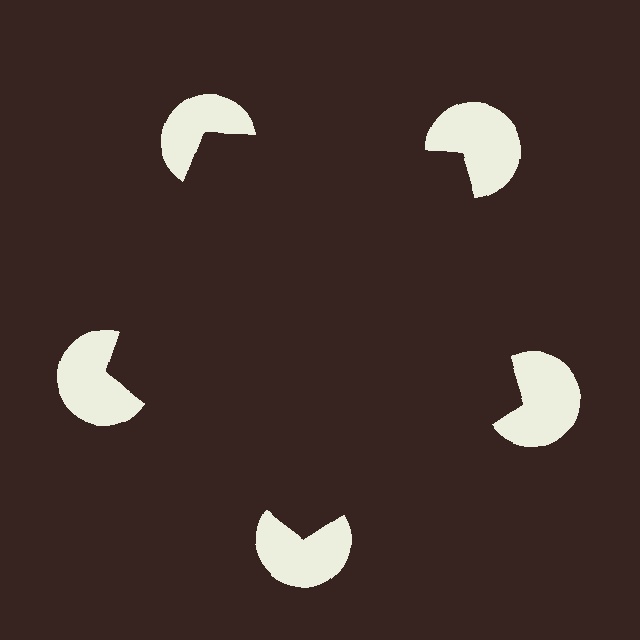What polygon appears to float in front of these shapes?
An illusory pentagon — its edges are inferred from the aligned wedge cuts in the pac-man discs, not physically drawn.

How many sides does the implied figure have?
5 sides.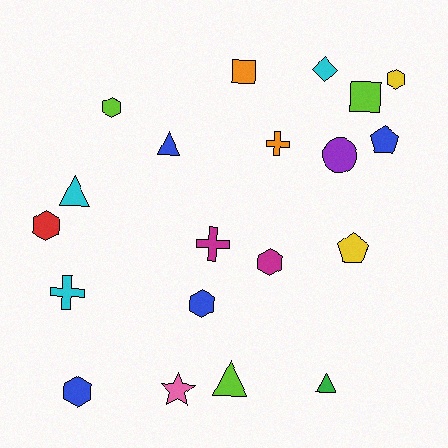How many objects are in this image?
There are 20 objects.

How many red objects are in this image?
There is 1 red object.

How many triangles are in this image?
There are 4 triangles.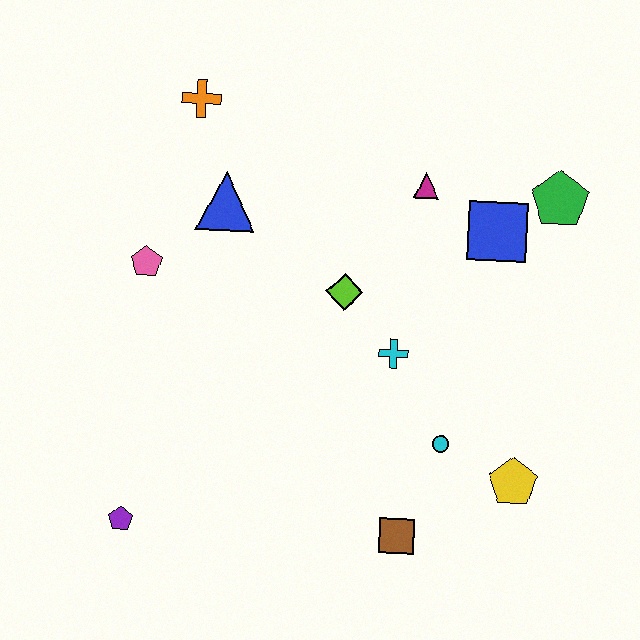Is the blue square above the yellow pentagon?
Yes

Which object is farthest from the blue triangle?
The yellow pentagon is farthest from the blue triangle.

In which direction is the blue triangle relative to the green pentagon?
The blue triangle is to the left of the green pentagon.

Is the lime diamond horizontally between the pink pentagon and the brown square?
Yes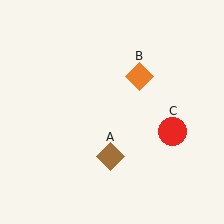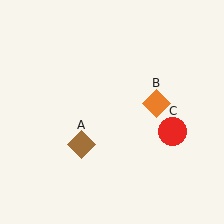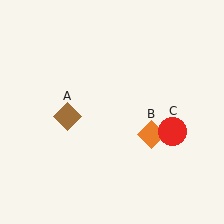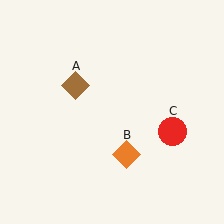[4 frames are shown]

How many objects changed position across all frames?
2 objects changed position: brown diamond (object A), orange diamond (object B).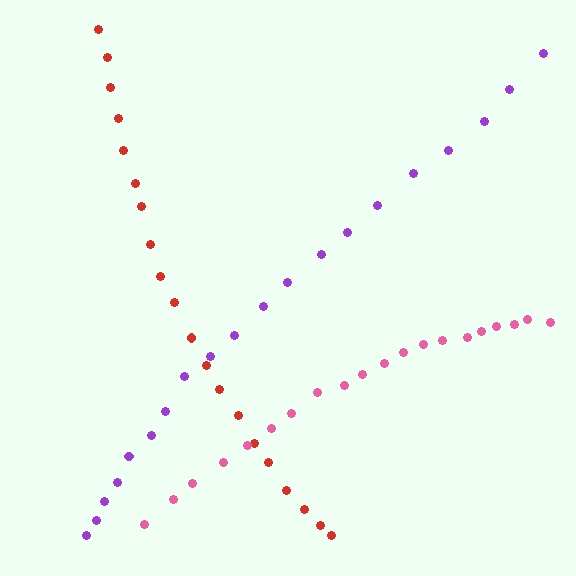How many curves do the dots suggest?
There are 3 distinct paths.